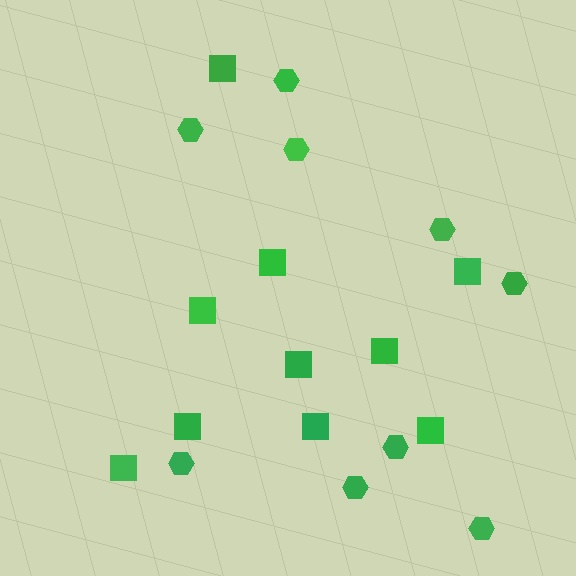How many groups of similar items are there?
There are 2 groups: one group of squares (10) and one group of hexagons (9).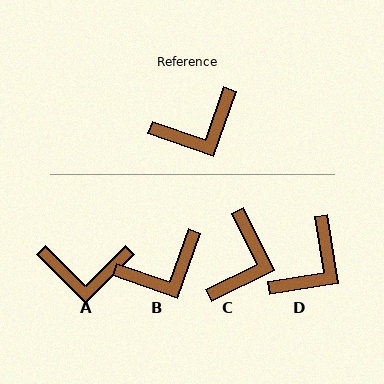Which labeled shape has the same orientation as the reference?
B.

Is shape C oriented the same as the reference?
No, it is off by about 45 degrees.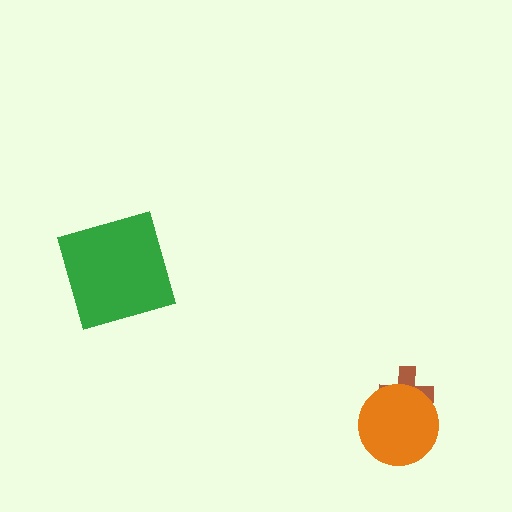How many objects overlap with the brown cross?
1 object overlaps with the brown cross.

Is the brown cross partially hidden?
Yes, it is partially covered by another shape.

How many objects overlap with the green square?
0 objects overlap with the green square.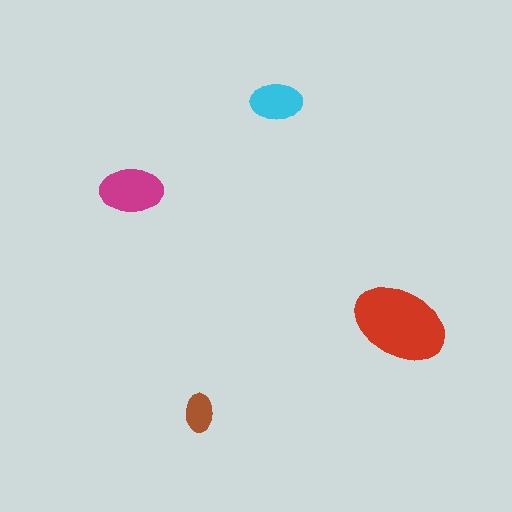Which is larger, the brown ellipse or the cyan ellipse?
The cyan one.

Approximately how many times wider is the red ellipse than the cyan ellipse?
About 2 times wider.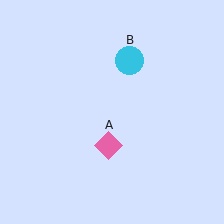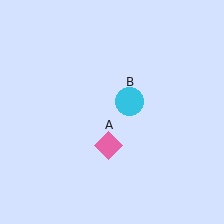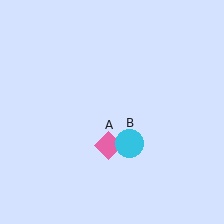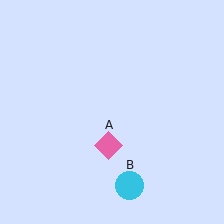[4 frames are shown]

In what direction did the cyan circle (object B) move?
The cyan circle (object B) moved down.